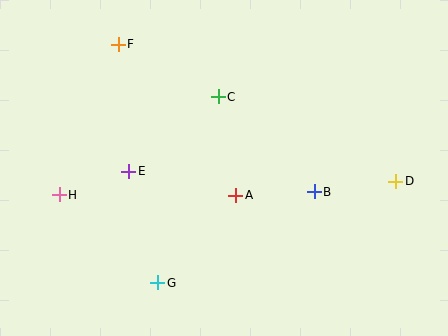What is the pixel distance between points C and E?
The distance between C and E is 116 pixels.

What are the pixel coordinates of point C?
Point C is at (218, 97).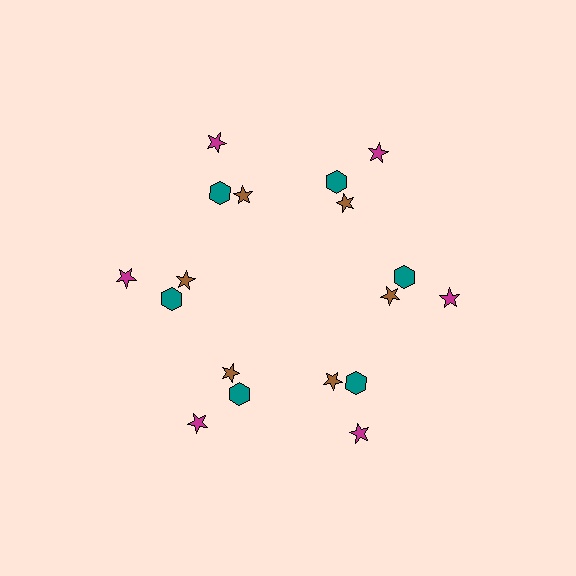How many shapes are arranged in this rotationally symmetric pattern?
There are 18 shapes, arranged in 6 groups of 3.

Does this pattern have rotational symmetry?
Yes, this pattern has 6-fold rotational symmetry. It looks the same after rotating 60 degrees around the center.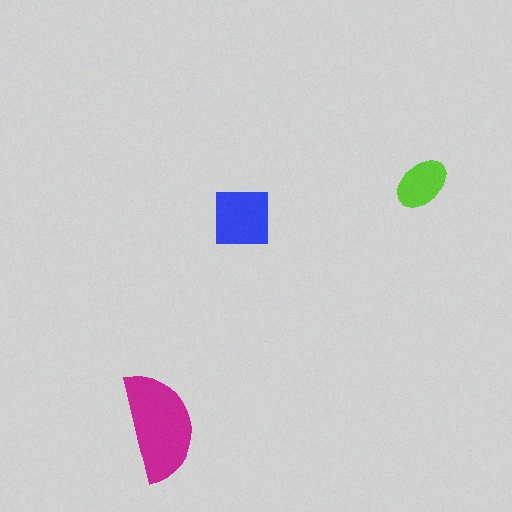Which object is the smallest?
The lime ellipse.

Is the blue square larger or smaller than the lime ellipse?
Larger.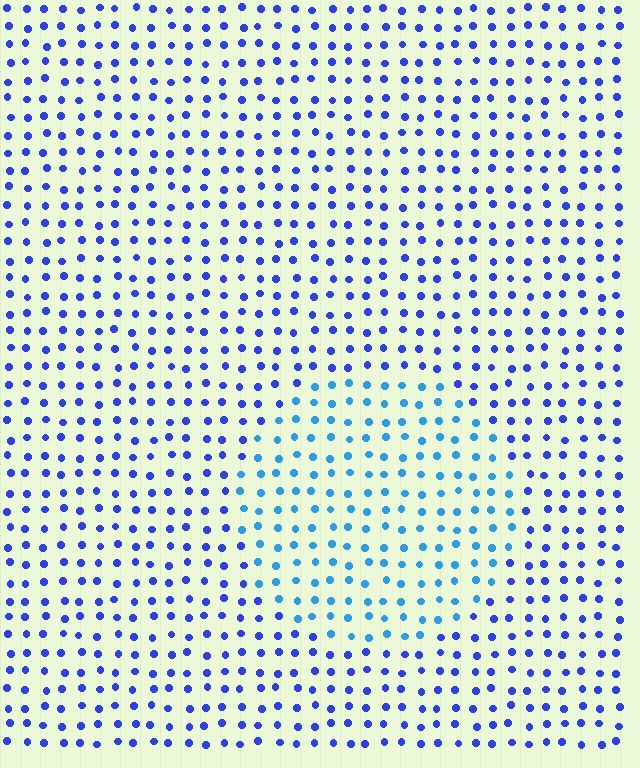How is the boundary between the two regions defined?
The boundary is defined purely by a slight shift in hue (about 32 degrees). Spacing, size, and orientation are identical on both sides.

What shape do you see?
I see a circle.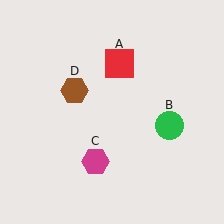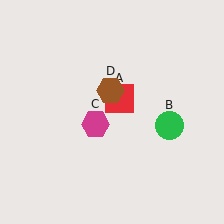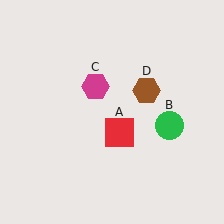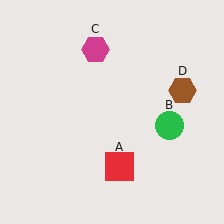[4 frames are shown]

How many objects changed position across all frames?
3 objects changed position: red square (object A), magenta hexagon (object C), brown hexagon (object D).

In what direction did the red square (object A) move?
The red square (object A) moved down.